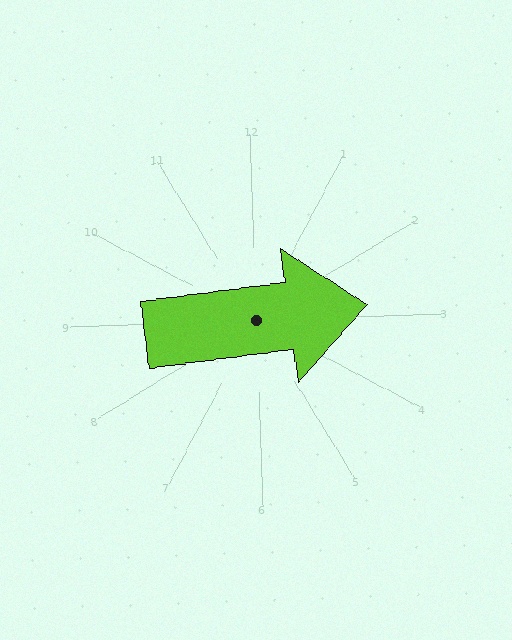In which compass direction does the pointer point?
East.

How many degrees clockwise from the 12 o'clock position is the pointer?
Approximately 84 degrees.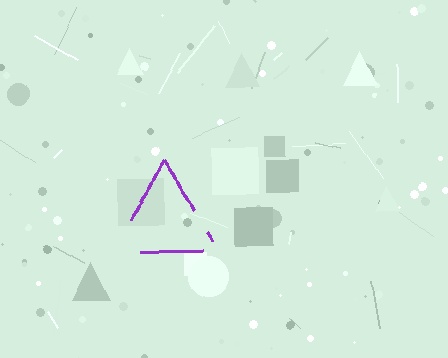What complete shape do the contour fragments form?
The contour fragments form a triangle.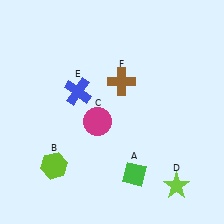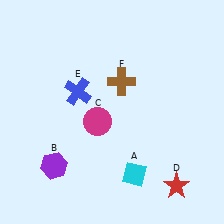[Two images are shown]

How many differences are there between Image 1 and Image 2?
There are 3 differences between the two images.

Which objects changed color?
A changed from green to cyan. B changed from lime to purple. D changed from lime to red.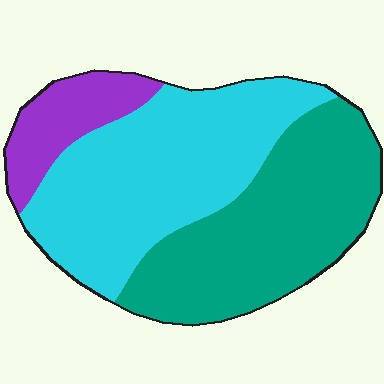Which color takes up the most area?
Cyan, at roughly 45%.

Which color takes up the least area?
Purple, at roughly 15%.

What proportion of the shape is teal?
Teal takes up about two fifths (2/5) of the shape.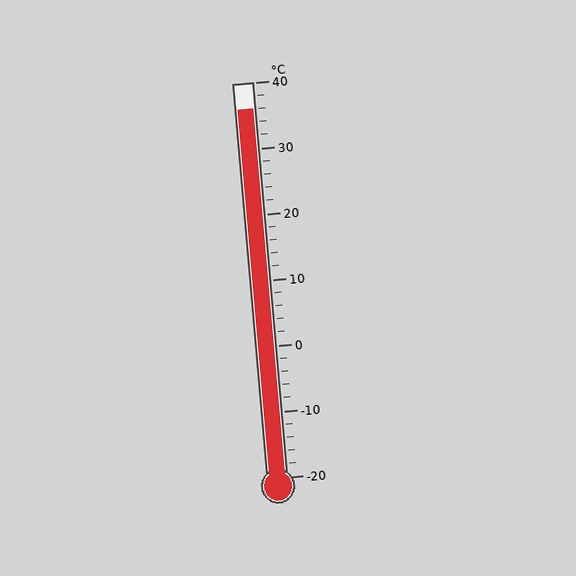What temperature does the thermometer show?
The thermometer shows approximately 36°C.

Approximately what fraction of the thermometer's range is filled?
The thermometer is filled to approximately 95% of its range.